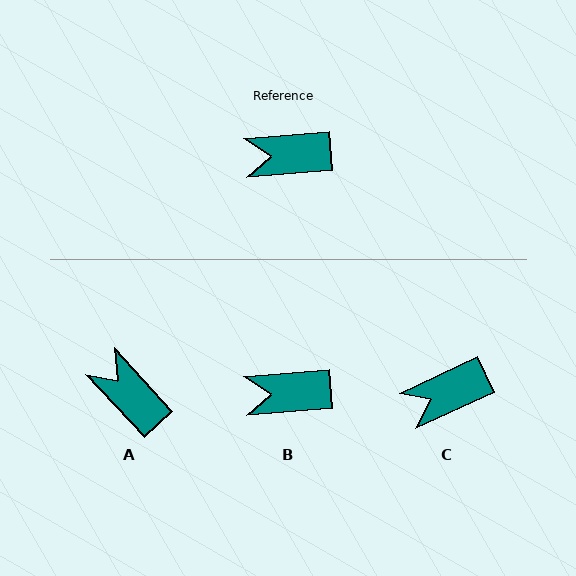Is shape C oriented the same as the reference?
No, it is off by about 20 degrees.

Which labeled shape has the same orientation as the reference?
B.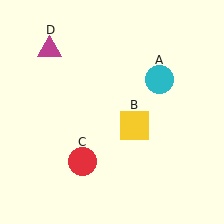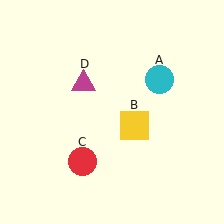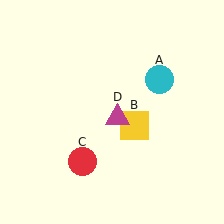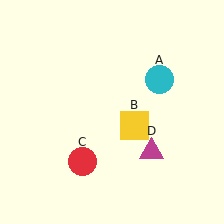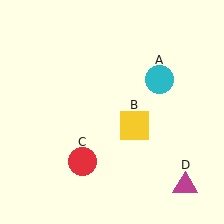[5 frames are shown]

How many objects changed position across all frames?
1 object changed position: magenta triangle (object D).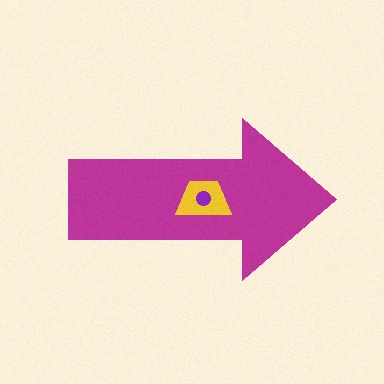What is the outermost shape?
The magenta arrow.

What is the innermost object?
The purple circle.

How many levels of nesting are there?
3.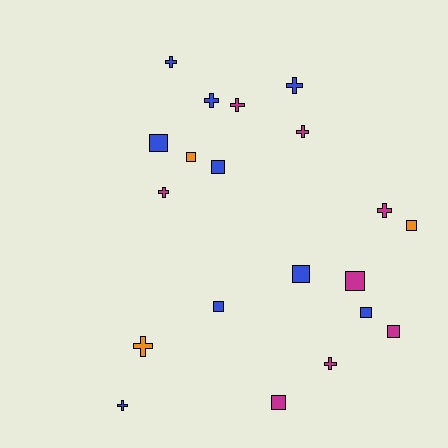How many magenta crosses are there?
There are 5 magenta crosses.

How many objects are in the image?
There are 20 objects.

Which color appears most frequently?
Blue, with 9 objects.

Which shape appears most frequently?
Square, with 10 objects.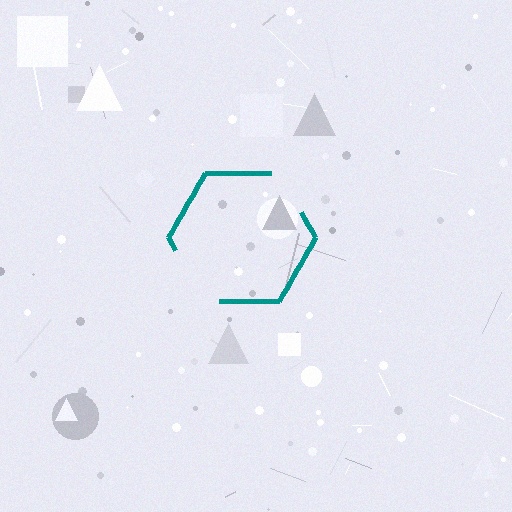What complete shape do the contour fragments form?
The contour fragments form a hexagon.